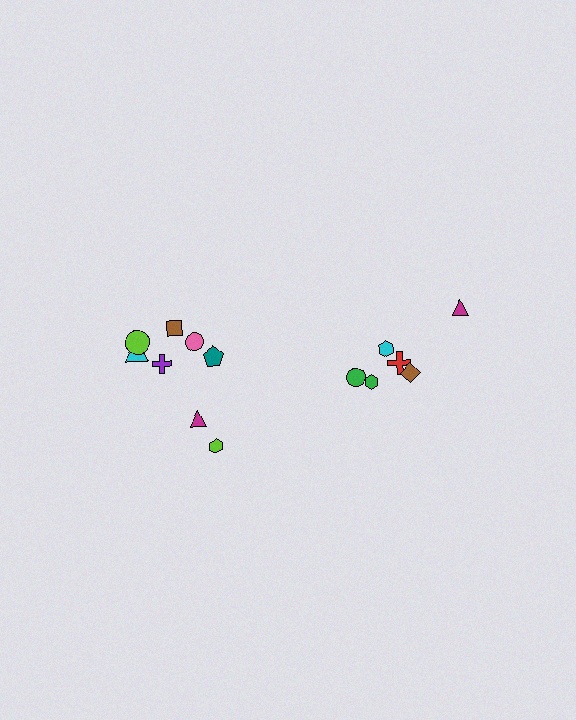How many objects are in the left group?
There are 8 objects.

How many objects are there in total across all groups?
There are 14 objects.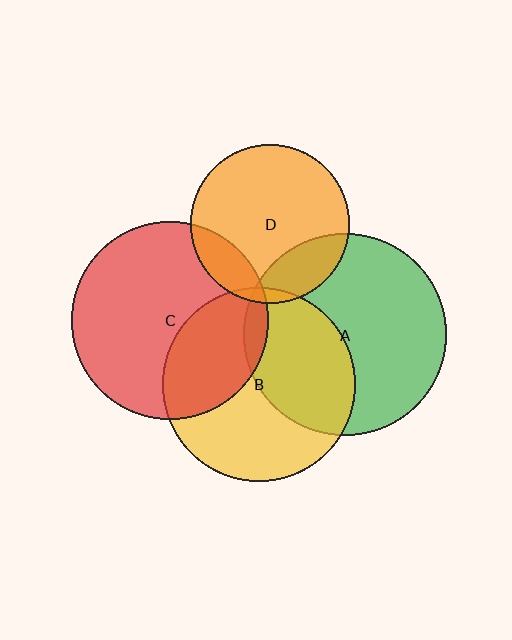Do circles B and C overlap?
Yes.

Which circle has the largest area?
Circle A (green).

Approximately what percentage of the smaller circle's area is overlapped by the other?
Approximately 35%.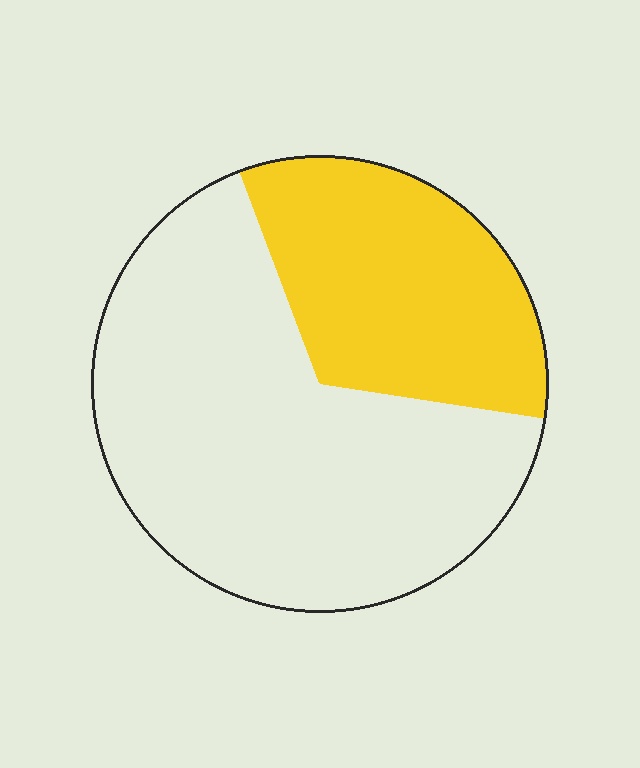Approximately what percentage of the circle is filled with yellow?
Approximately 35%.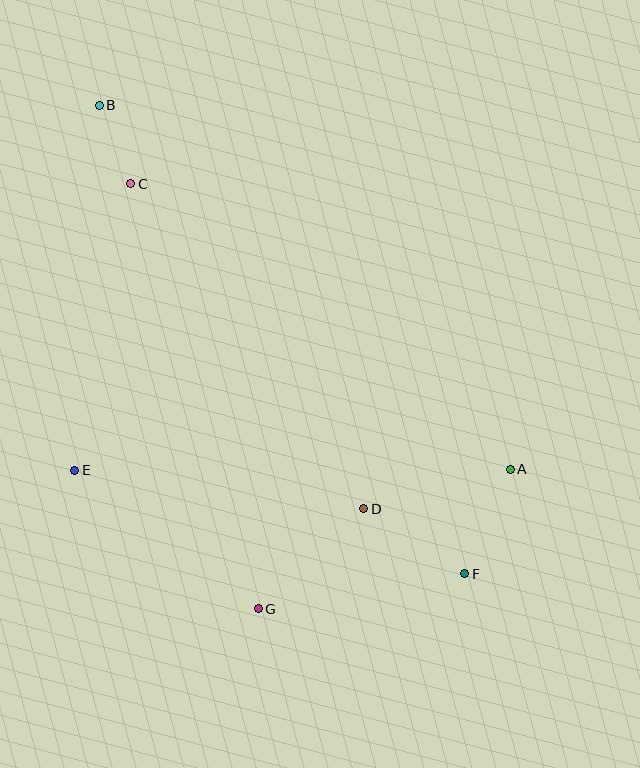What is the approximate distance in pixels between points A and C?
The distance between A and C is approximately 475 pixels.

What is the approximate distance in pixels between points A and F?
The distance between A and F is approximately 114 pixels.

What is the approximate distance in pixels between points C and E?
The distance between C and E is approximately 292 pixels.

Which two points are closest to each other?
Points B and C are closest to each other.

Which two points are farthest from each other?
Points B and F are farthest from each other.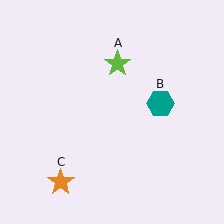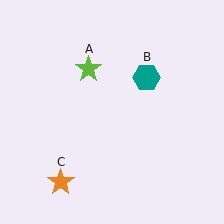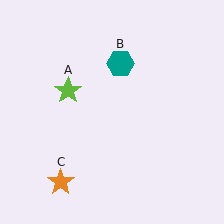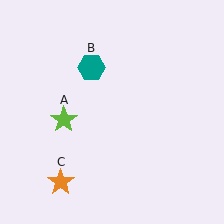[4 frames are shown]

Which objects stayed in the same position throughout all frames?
Orange star (object C) remained stationary.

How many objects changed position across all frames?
2 objects changed position: lime star (object A), teal hexagon (object B).